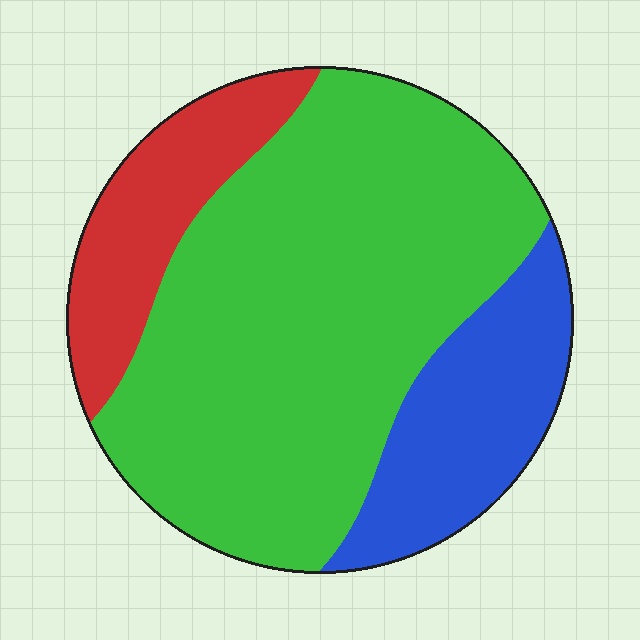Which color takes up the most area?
Green, at roughly 65%.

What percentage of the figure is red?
Red takes up about one sixth (1/6) of the figure.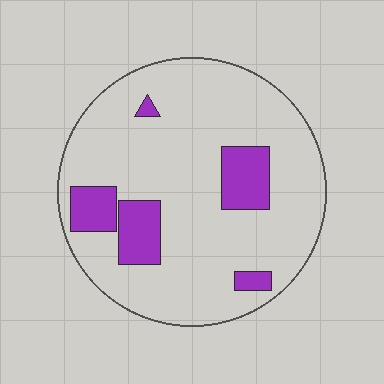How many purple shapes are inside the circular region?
5.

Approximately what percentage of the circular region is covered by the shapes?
Approximately 15%.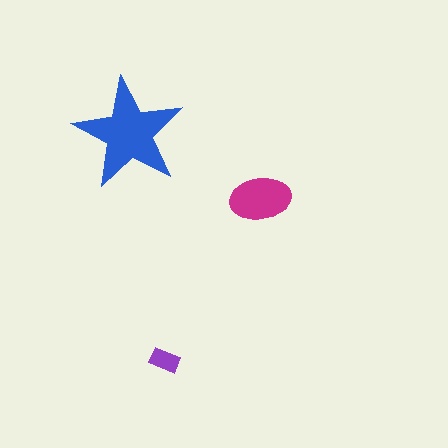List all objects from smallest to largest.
The purple rectangle, the magenta ellipse, the blue star.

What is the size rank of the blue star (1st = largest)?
1st.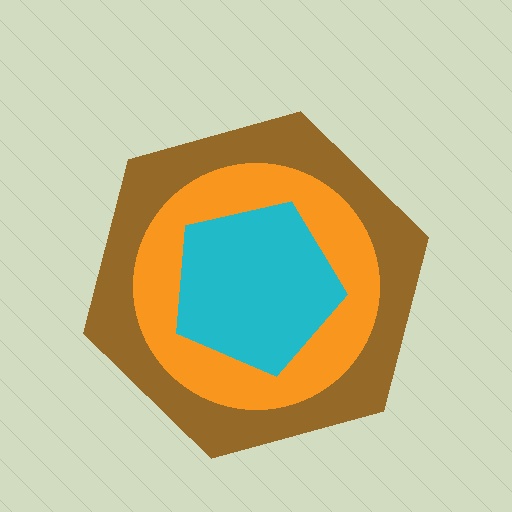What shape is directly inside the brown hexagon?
The orange circle.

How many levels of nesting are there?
3.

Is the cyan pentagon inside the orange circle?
Yes.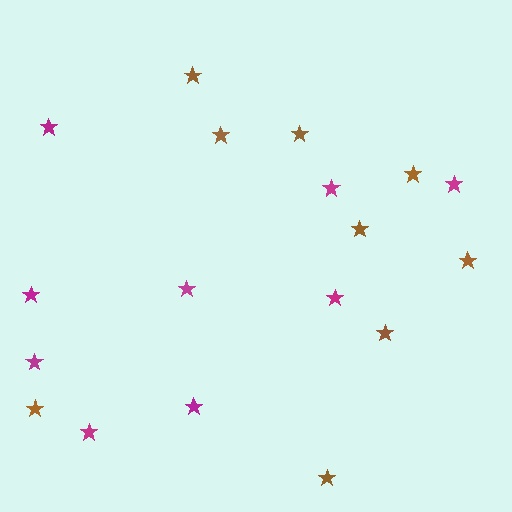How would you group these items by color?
There are 2 groups: one group of brown stars (9) and one group of magenta stars (9).